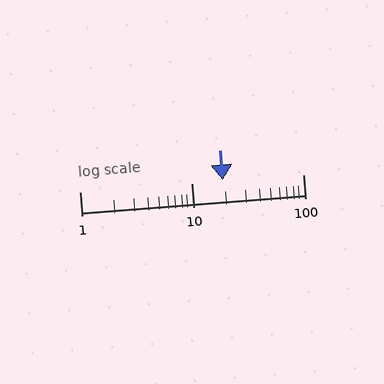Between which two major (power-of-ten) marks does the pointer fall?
The pointer is between 10 and 100.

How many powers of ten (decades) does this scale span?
The scale spans 2 decades, from 1 to 100.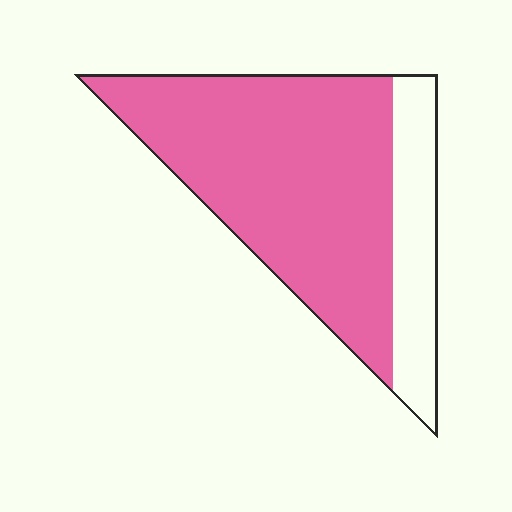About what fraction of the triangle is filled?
About three quarters (3/4).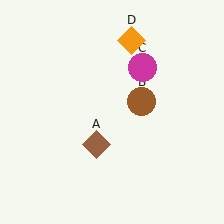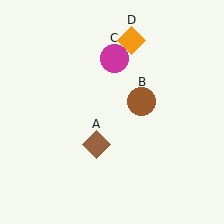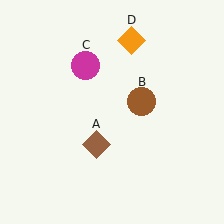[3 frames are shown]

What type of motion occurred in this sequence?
The magenta circle (object C) rotated counterclockwise around the center of the scene.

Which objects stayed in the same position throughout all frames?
Brown diamond (object A) and brown circle (object B) and orange diamond (object D) remained stationary.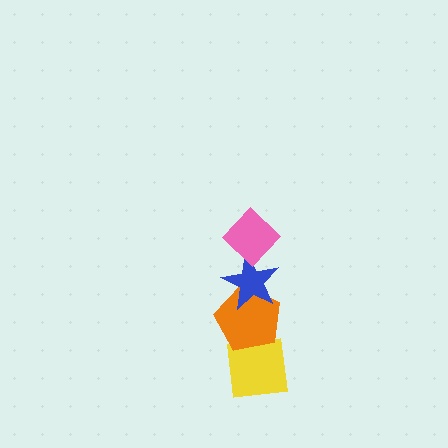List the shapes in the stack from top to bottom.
From top to bottom: the pink diamond, the blue star, the orange pentagon, the yellow square.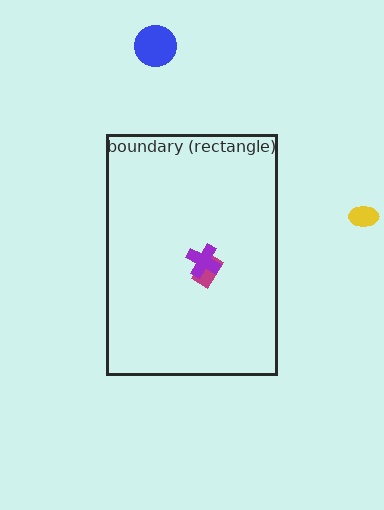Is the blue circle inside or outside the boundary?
Outside.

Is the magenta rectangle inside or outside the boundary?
Inside.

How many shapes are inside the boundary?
2 inside, 2 outside.